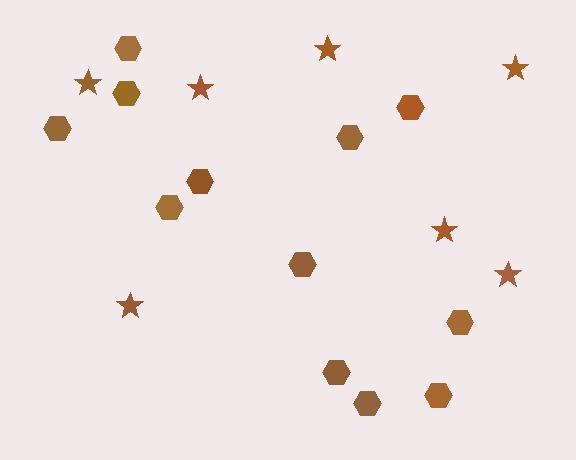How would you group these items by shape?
There are 2 groups: one group of stars (7) and one group of hexagons (12).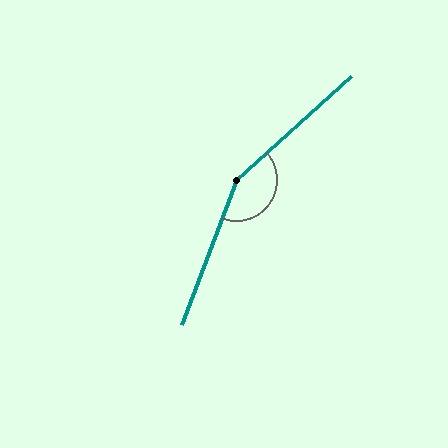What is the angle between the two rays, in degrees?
Approximately 153 degrees.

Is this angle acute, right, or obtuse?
It is obtuse.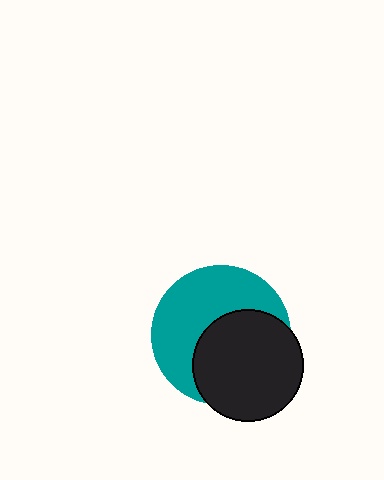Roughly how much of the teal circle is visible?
About half of it is visible (roughly 53%).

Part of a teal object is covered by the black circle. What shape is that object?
It is a circle.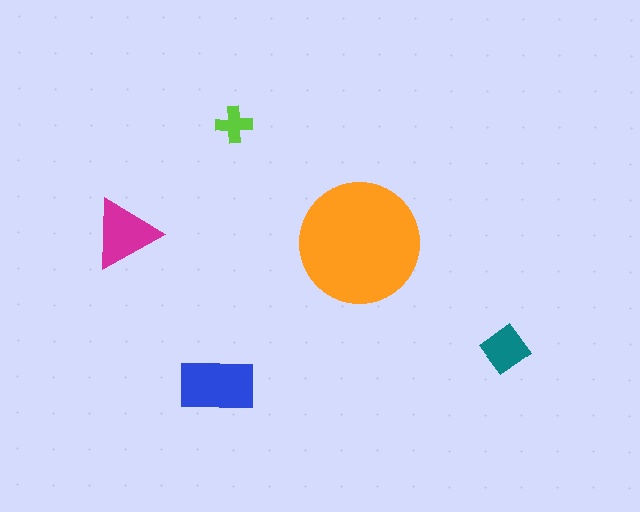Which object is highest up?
The lime cross is topmost.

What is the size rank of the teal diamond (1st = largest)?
4th.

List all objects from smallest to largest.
The lime cross, the teal diamond, the magenta triangle, the blue rectangle, the orange circle.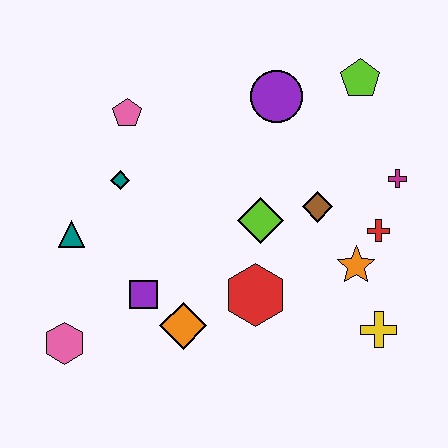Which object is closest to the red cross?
The orange star is closest to the red cross.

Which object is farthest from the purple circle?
The pink hexagon is farthest from the purple circle.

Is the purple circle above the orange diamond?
Yes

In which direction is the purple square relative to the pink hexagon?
The purple square is to the right of the pink hexagon.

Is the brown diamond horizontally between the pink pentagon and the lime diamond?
No